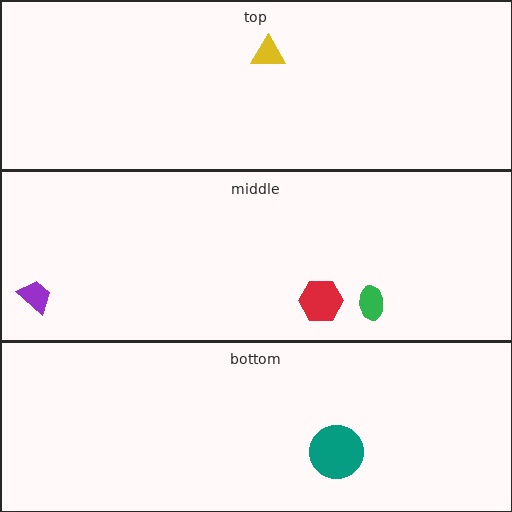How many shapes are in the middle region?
3.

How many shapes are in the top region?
1.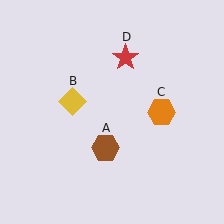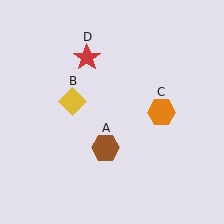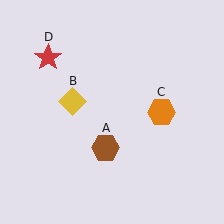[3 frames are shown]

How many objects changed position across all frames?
1 object changed position: red star (object D).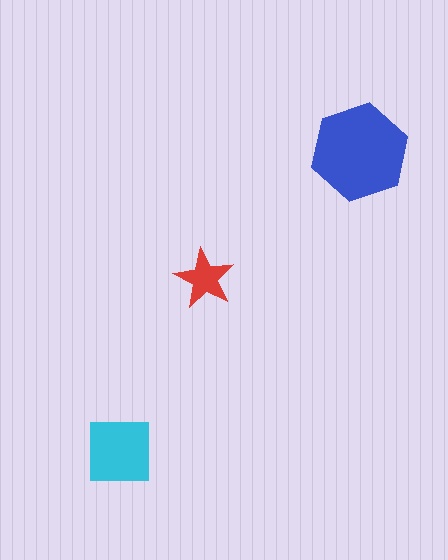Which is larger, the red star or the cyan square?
The cyan square.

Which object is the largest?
The blue hexagon.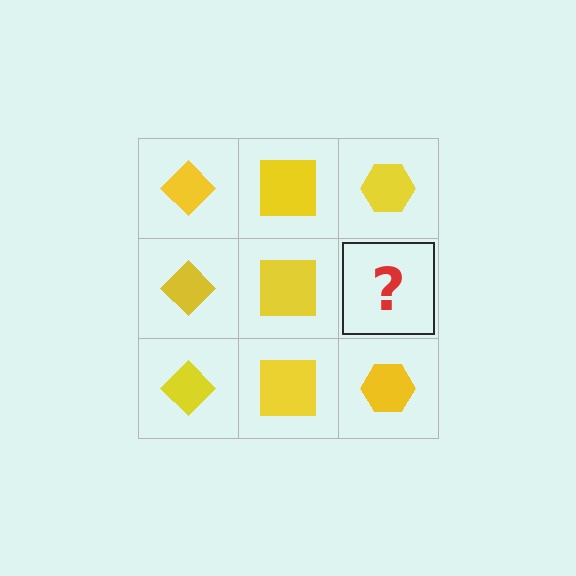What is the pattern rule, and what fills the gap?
The rule is that each column has a consistent shape. The gap should be filled with a yellow hexagon.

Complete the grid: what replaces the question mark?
The question mark should be replaced with a yellow hexagon.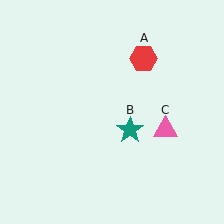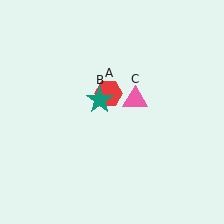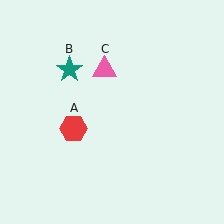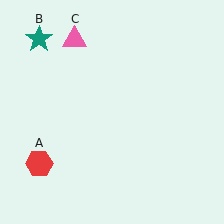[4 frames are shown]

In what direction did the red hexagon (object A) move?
The red hexagon (object A) moved down and to the left.